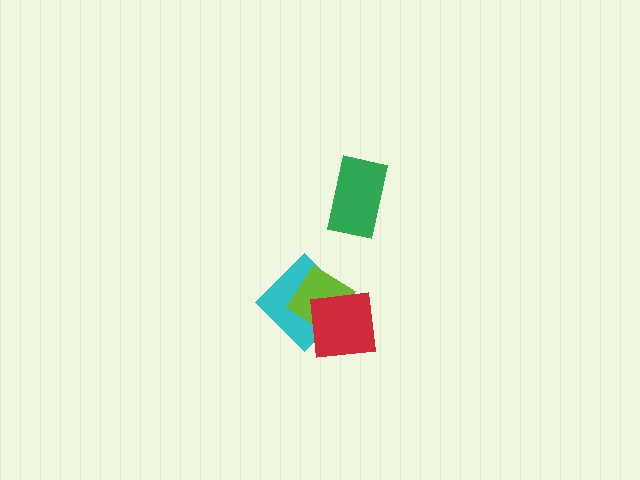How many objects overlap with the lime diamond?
2 objects overlap with the lime diamond.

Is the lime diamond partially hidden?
Yes, it is partially covered by another shape.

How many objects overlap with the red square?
2 objects overlap with the red square.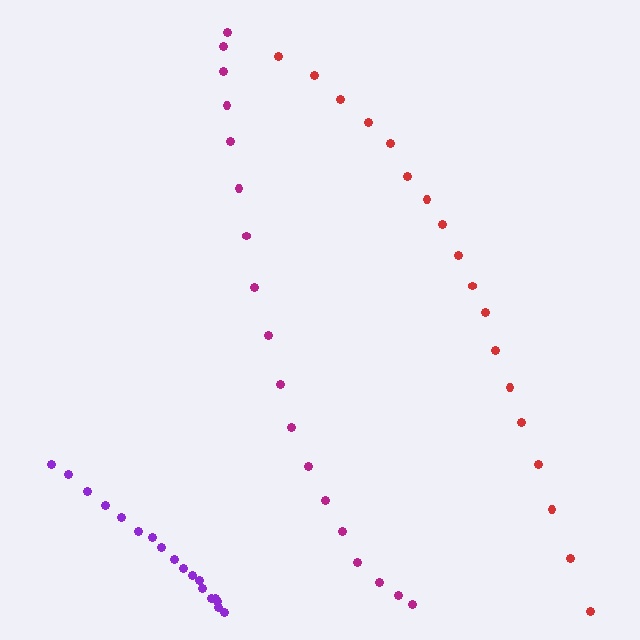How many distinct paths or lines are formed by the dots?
There are 3 distinct paths.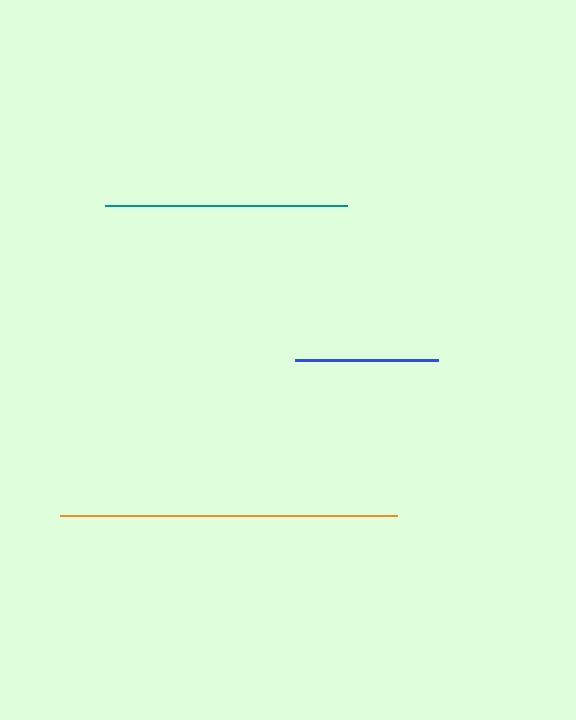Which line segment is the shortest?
The blue line is the shortest at approximately 142 pixels.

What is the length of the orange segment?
The orange segment is approximately 337 pixels long.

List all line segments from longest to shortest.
From longest to shortest: orange, teal, blue.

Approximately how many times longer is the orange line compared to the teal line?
The orange line is approximately 1.4 times the length of the teal line.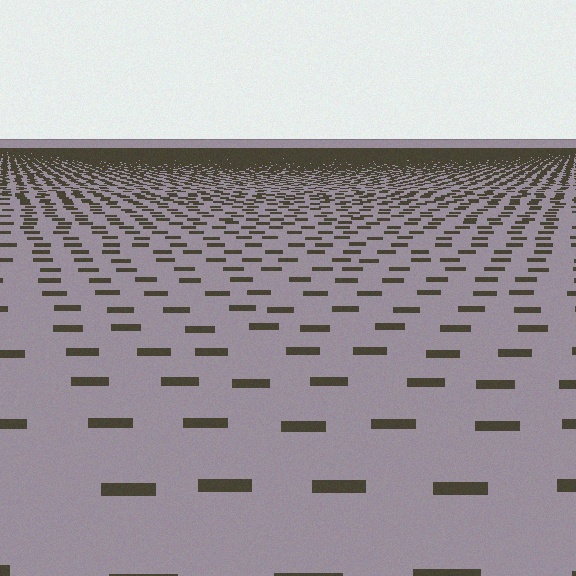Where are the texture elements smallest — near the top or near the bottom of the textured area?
Near the top.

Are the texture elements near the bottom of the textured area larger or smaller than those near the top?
Larger. Near the bottom, elements are closer to the viewer and appear at a bigger on-screen size.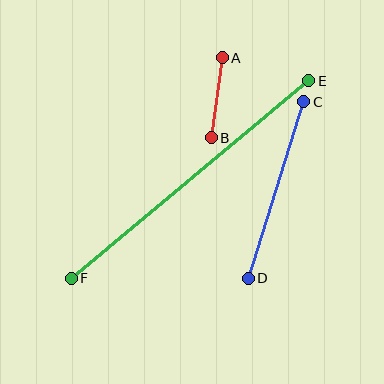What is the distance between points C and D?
The distance is approximately 185 pixels.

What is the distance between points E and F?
The distance is approximately 309 pixels.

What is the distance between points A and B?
The distance is approximately 81 pixels.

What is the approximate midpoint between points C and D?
The midpoint is at approximately (276, 190) pixels.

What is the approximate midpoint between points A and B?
The midpoint is at approximately (217, 98) pixels.